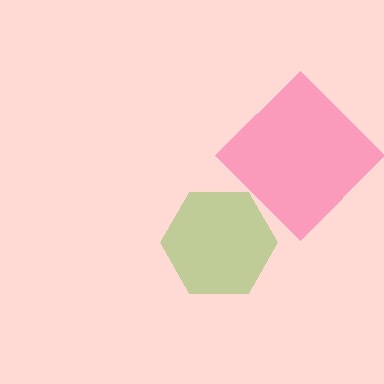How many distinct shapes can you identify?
There are 2 distinct shapes: a lime hexagon, a pink diamond.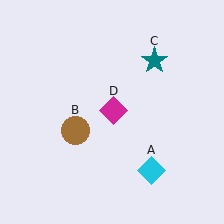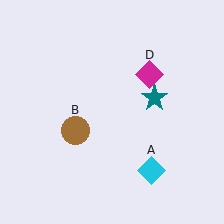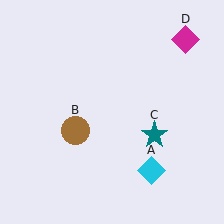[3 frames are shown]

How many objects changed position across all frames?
2 objects changed position: teal star (object C), magenta diamond (object D).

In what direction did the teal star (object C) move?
The teal star (object C) moved down.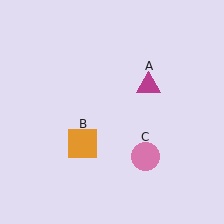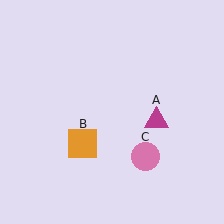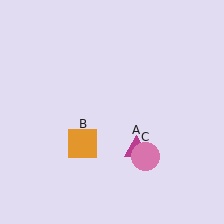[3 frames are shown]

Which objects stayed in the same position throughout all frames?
Orange square (object B) and pink circle (object C) remained stationary.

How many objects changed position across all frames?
1 object changed position: magenta triangle (object A).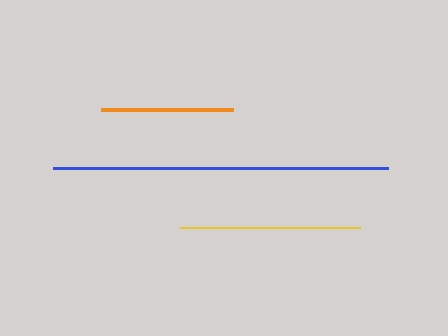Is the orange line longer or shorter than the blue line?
The blue line is longer than the orange line.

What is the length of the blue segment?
The blue segment is approximately 335 pixels long.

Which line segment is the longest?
The blue line is the longest at approximately 335 pixels.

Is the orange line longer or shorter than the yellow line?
The yellow line is longer than the orange line.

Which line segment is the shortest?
The orange line is the shortest at approximately 132 pixels.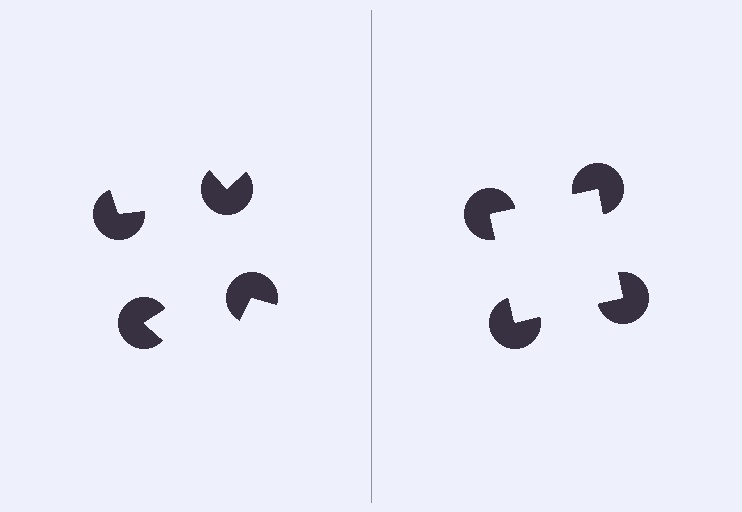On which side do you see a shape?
An illusory square appears on the right side. On the left side the wedge cuts are rotated, so no coherent shape forms.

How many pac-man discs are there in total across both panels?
8 — 4 on each side.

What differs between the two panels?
The pac-man discs are positioned identically on both sides; only the wedge orientations differ. On the right they align to a square; on the left they are misaligned.